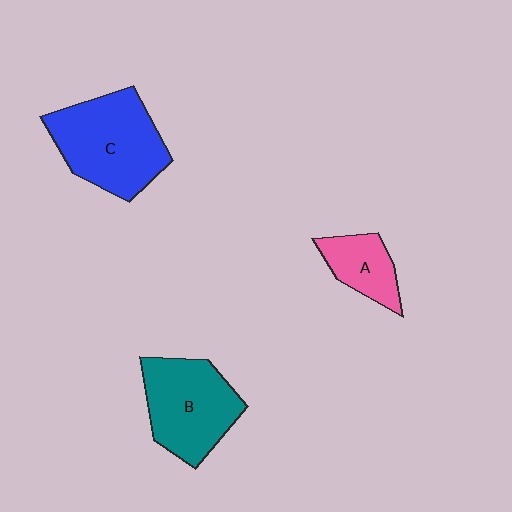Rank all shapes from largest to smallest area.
From largest to smallest: C (blue), B (teal), A (pink).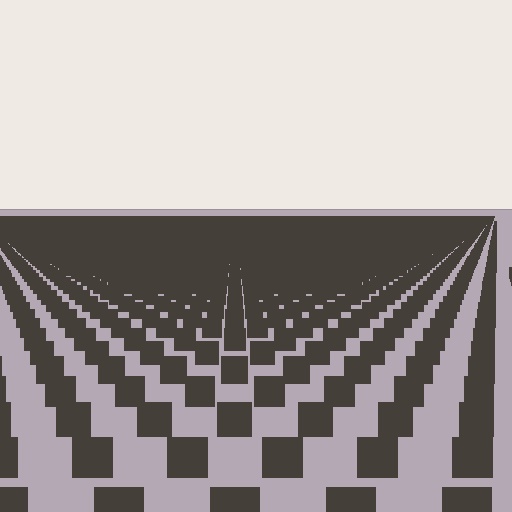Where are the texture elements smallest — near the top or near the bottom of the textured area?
Near the top.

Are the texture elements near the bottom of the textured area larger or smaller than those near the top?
Larger. Near the bottom, elements are closer to the viewer and appear at a bigger on-screen size.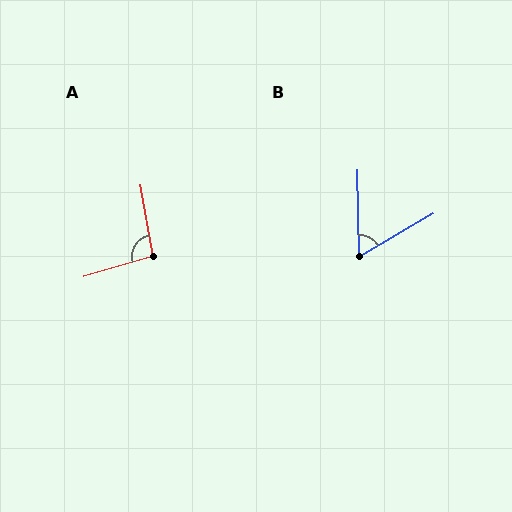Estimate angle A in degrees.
Approximately 96 degrees.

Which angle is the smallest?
B, at approximately 60 degrees.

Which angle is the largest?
A, at approximately 96 degrees.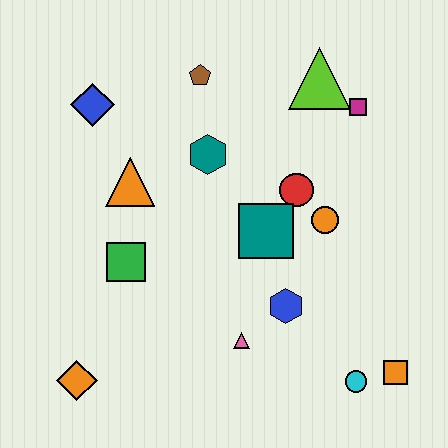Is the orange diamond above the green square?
No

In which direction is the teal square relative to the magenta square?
The teal square is below the magenta square.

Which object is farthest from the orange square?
The blue diamond is farthest from the orange square.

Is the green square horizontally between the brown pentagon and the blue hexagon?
No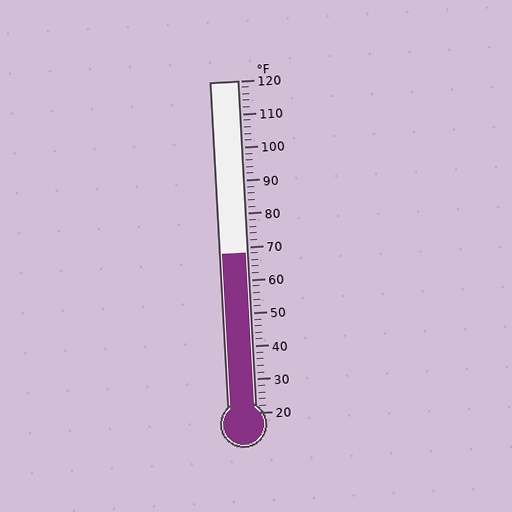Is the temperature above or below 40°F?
The temperature is above 40°F.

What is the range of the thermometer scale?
The thermometer scale ranges from 20°F to 120°F.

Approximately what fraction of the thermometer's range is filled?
The thermometer is filled to approximately 50% of its range.